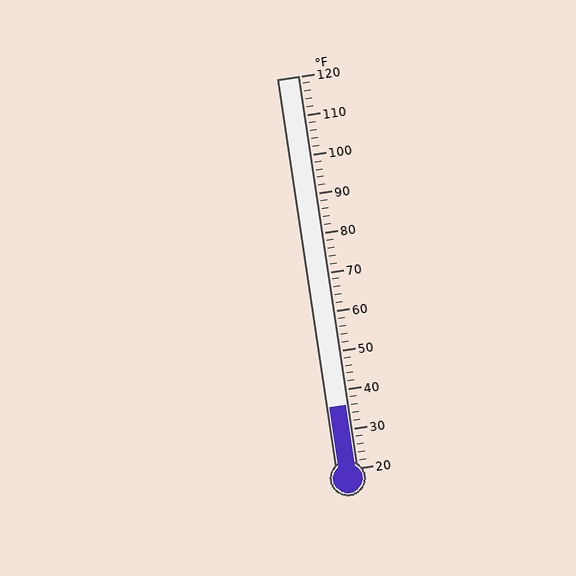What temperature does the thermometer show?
The thermometer shows approximately 36°F.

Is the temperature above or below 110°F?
The temperature is below 110°F.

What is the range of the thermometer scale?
The thermometer scale ranges from 20°F to 120°F.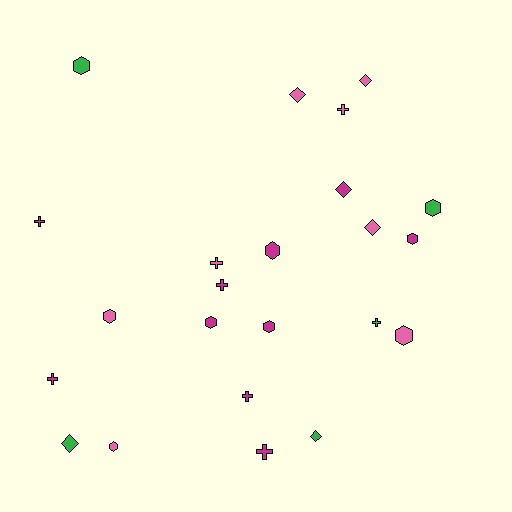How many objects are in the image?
There are 23 objects.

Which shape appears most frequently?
Hexagon, with 9 objects.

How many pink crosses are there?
There are 2 pink crosses.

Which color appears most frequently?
Magenta, with 10 objects.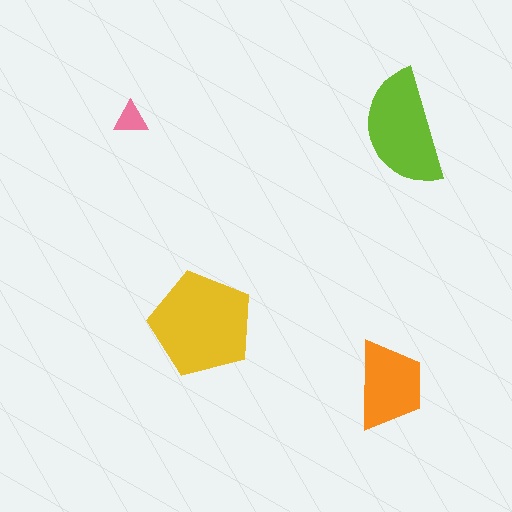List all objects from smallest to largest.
The pink triangle, the orange trapezoid, the lime semicircle, the yellow pentagon.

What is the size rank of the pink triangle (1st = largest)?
4th.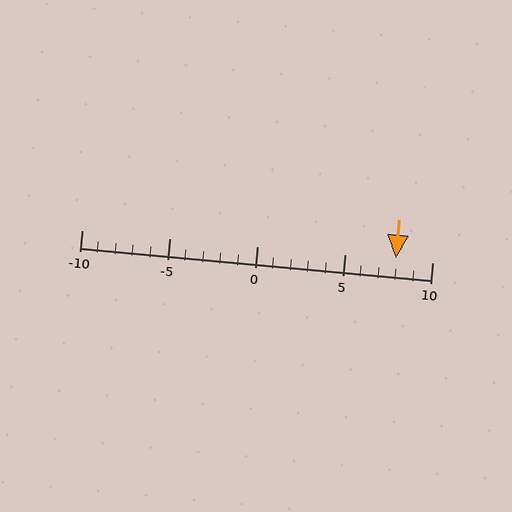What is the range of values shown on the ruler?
The ruler shows values from -10 to 10.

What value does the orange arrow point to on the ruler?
The orange arrow points to approximately 8.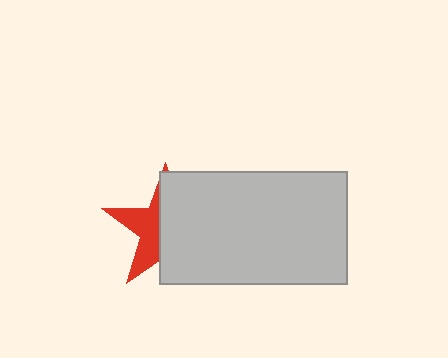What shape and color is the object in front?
The object in front is a light gray rectangle.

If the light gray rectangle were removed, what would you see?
You would see the complete red star.